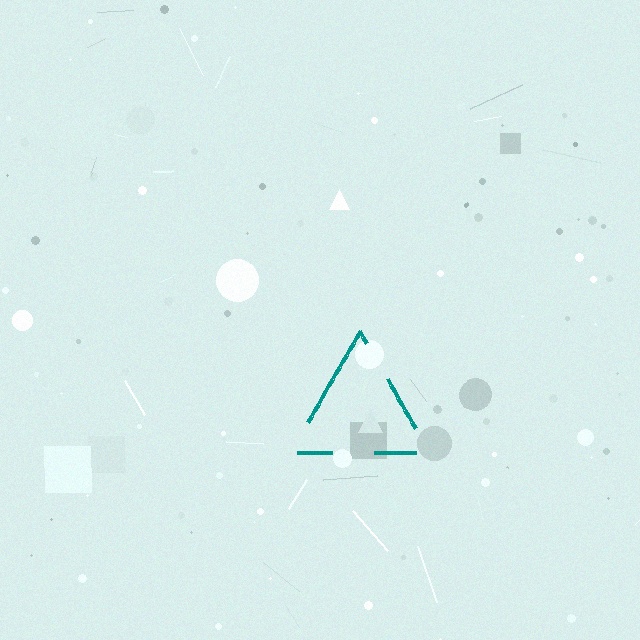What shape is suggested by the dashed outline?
The dashed outline suggests a triangle.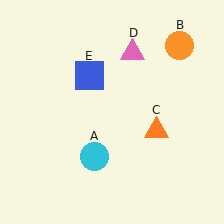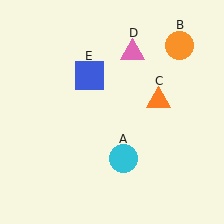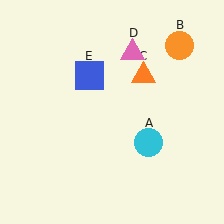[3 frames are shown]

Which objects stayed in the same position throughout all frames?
Orange circle (object B) and pink triangle (object D) and blue square (object E) remained stationary.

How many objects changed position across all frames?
2 objects changed position: cyan circle (object A), orange triangle (object C).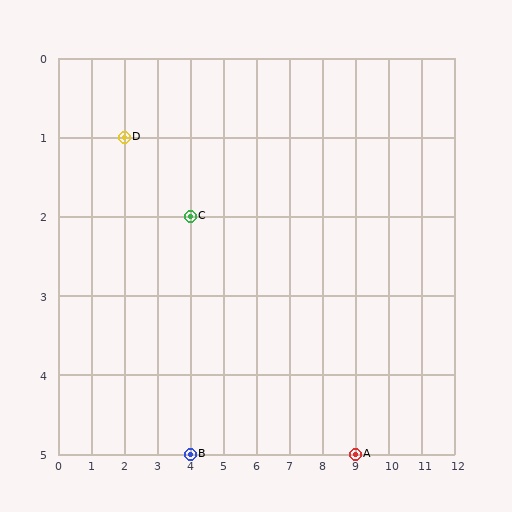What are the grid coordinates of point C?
Point C is at grid coordinates (4, 2).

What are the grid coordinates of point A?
Point A is at grid coordinates (9, 5).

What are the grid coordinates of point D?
Point D is at grid coordinates (2, 1).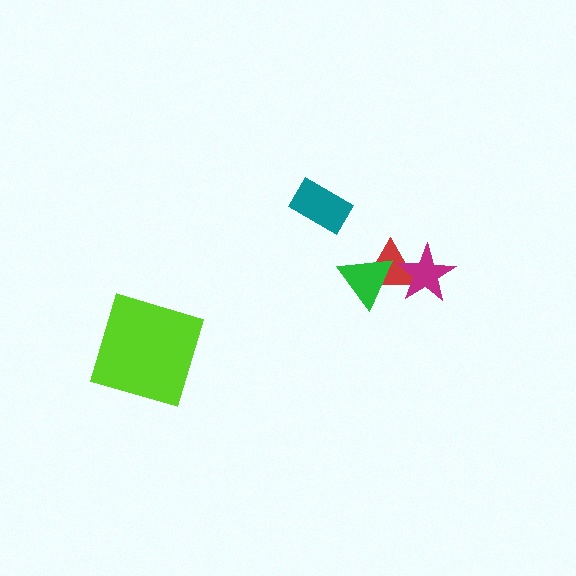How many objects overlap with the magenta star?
1 object overlaps with the magenta star.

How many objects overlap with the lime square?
0 objects overlap with the lime square.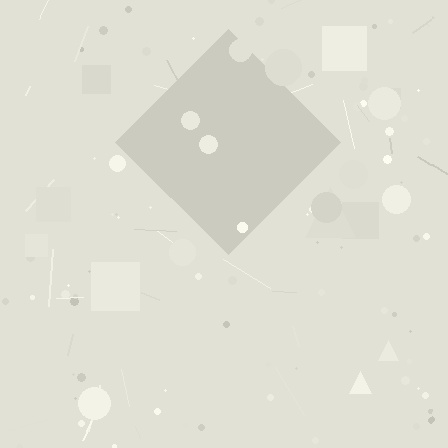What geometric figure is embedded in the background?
A diamond is embedded in the background.